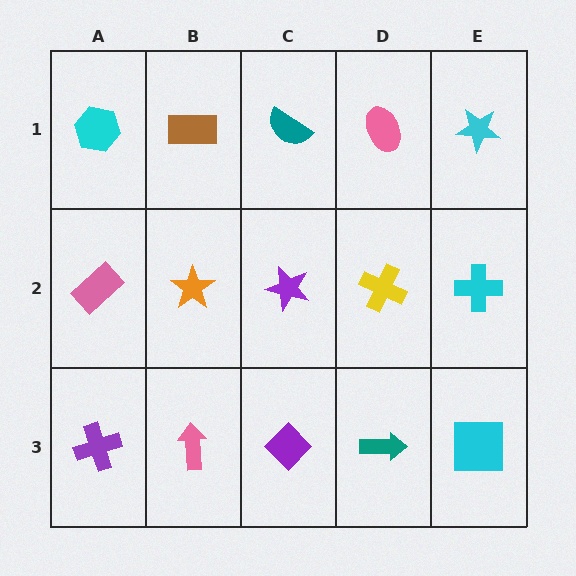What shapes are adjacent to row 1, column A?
A pink rectangle (row 2, column A), a brown rectangle (row 1, column B).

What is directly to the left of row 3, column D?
A purple diamond.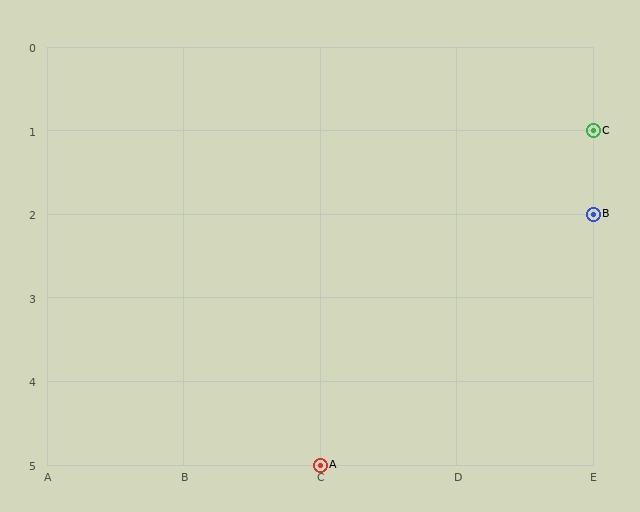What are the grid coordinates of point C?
Point C is at grid coordinates (E, 1).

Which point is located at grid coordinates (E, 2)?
Point B is at (E, 2).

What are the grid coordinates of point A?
Point A is at grid coordinates (C, 5).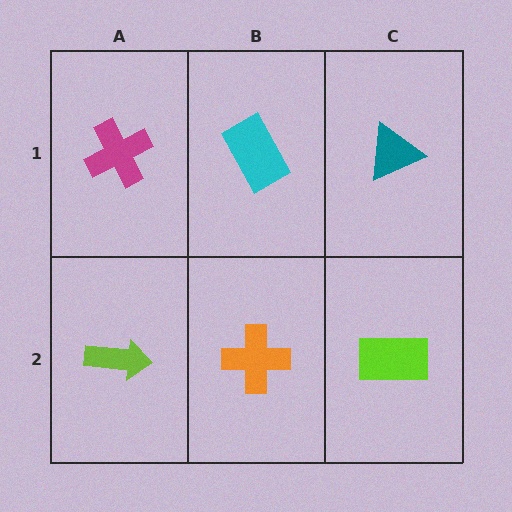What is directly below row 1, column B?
An orange cross.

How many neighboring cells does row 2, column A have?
2.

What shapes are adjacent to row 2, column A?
A magenta cross (row 1, column A), an orange cross (row 2, column B).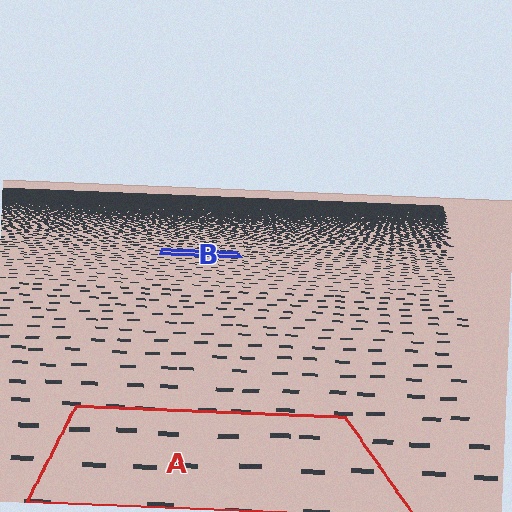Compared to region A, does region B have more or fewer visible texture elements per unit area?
Region B has more texture elements per unit area — they are packed more densely because it is farther away.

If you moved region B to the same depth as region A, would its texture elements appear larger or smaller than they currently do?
They would appear larger. At a closer depth, the same texture elements are projected at a bigger on-screen size.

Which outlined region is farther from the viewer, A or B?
Region B is farther from the viewer — the texture elements inside it appear smaller and more densely packed.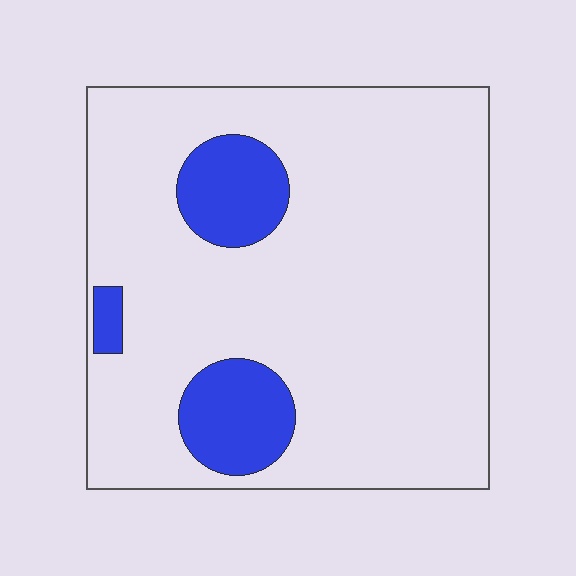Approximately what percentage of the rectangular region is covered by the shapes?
Approximately 15%.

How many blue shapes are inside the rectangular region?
3.